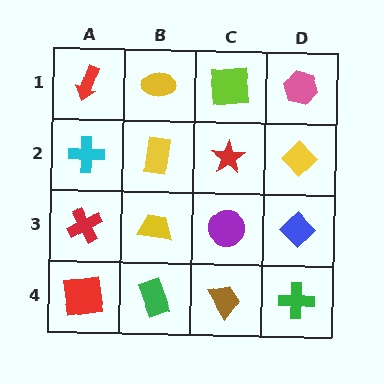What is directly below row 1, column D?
A yellow diamond.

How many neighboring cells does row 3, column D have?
3.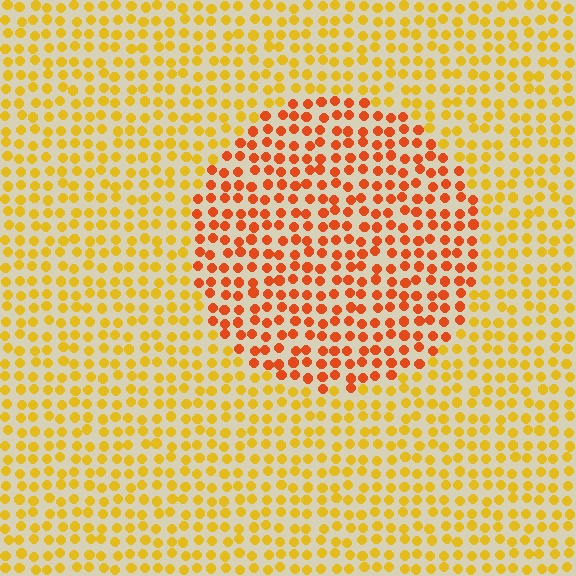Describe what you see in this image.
The image is filled with small yellow elements in a uniform arrangement. A circle-shaped region is visible where the elements are tinted to a slightly different hue, forming a subtle color boundary.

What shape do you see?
I see a circle.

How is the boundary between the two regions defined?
The boundary is defined purely by a slight shift in hue (about 34 degrees). Spacing, size, and orientation are identical on both sides.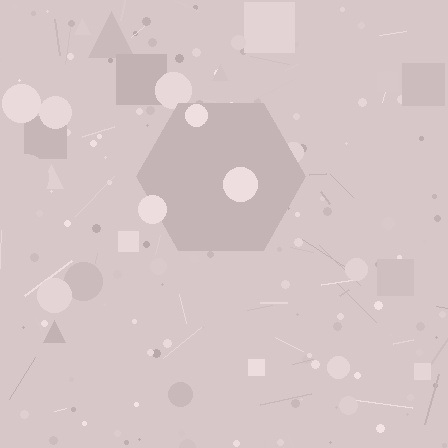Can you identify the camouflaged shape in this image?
The camouflaged shape is a hexagon.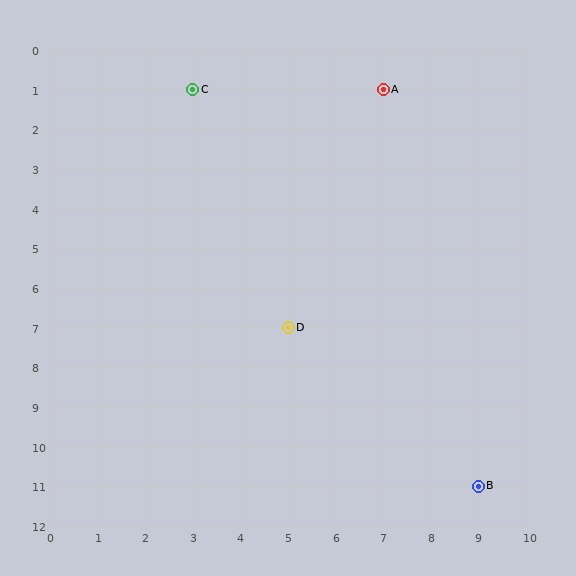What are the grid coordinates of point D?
Point D is at grid coordinates (5, 7).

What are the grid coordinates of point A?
Point A is at grid coordinates (7, 1).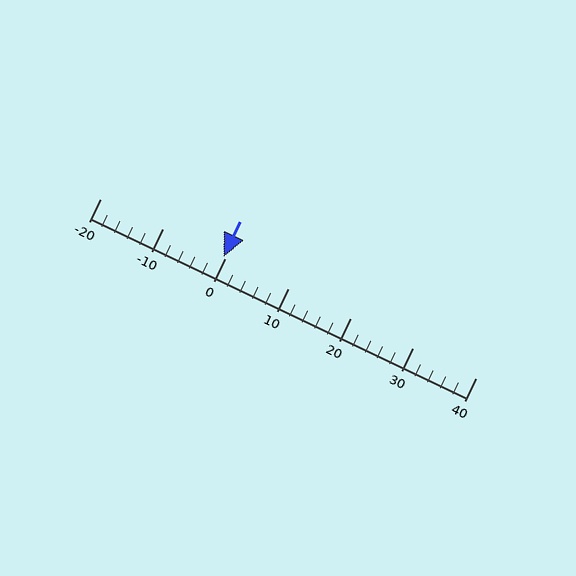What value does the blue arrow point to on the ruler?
The blue arrow points to approximately 0.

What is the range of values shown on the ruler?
The ruler shows values from -20 to 40.